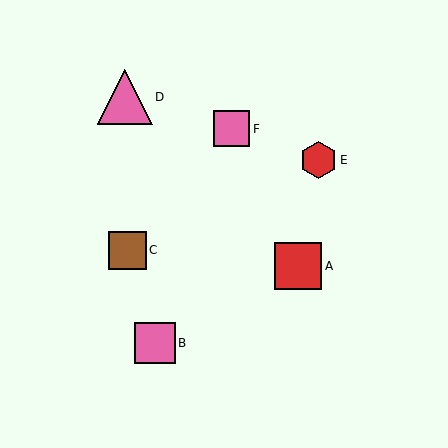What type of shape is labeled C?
Shape C is a brown square.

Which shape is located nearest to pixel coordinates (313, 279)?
The red square (labeled A) at (298, 266) is nearest to that location.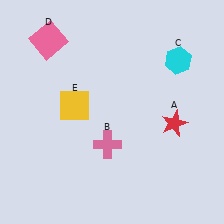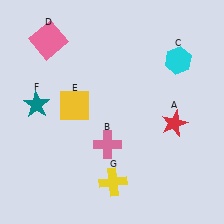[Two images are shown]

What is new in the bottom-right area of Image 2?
A yellow cross (G) was added in the bottom-right area of Image 2.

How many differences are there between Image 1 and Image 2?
There are 2 differences between the two images.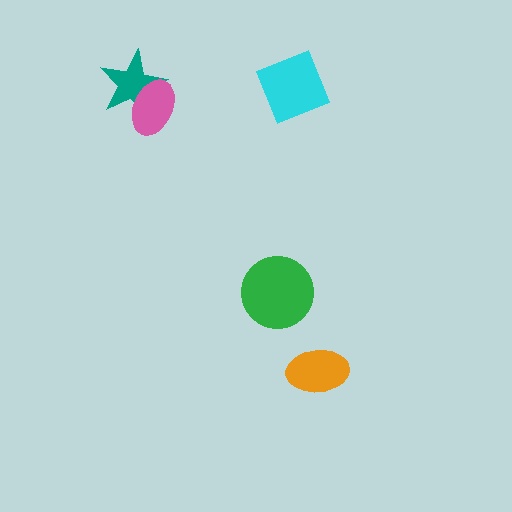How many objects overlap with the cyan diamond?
0 objects overlap with the cyan diamond.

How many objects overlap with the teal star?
1 object overlaps with the teal star.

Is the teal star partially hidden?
Yes, it is partially covered by another shape.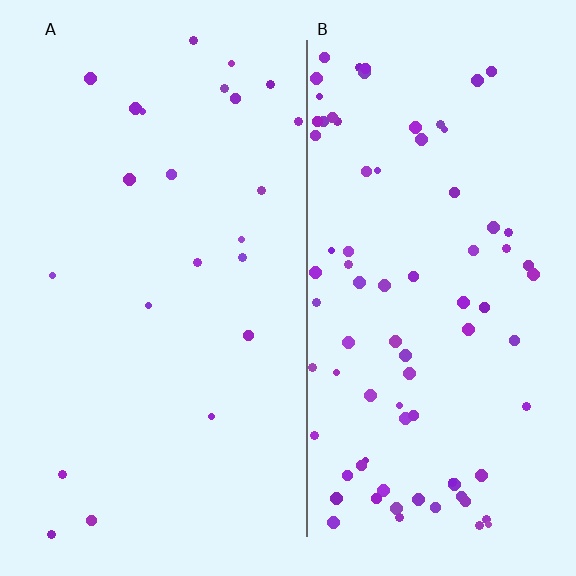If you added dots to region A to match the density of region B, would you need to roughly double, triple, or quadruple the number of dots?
Approximately quadruple.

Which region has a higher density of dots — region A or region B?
B (the right).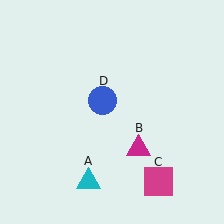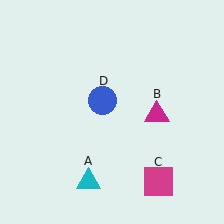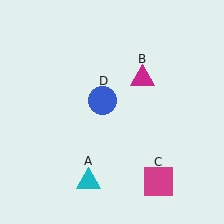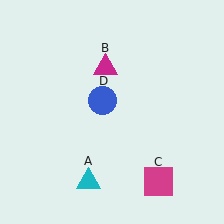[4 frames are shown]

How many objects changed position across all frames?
1 object changed position: magenta triangle (object B).